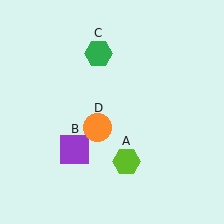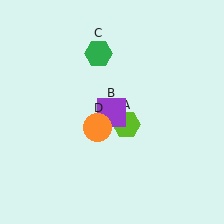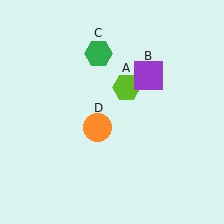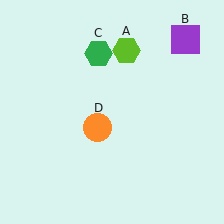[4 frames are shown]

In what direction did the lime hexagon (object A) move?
The lime hexagon (object A) moved up.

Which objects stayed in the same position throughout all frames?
Green hexagon (object C) and orange circle (object D) remained stationary.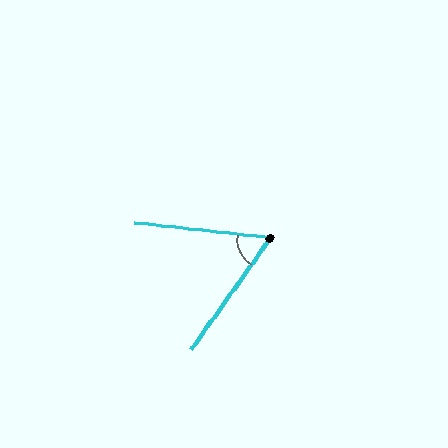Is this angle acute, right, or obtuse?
It is acute.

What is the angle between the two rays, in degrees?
Approximately 61 degrees.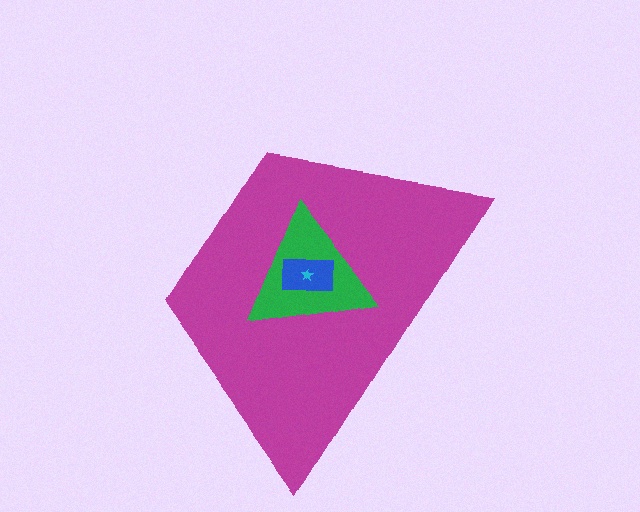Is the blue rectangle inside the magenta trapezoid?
Yes.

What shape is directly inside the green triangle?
The blue rectangle.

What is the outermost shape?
The magenta trapezoid.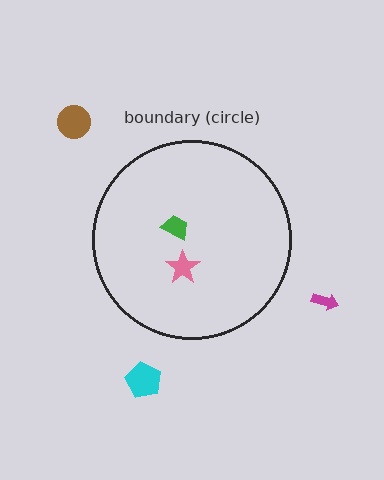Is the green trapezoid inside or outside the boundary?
Inside.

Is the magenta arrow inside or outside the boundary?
Outside.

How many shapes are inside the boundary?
2 inside, 3 outside.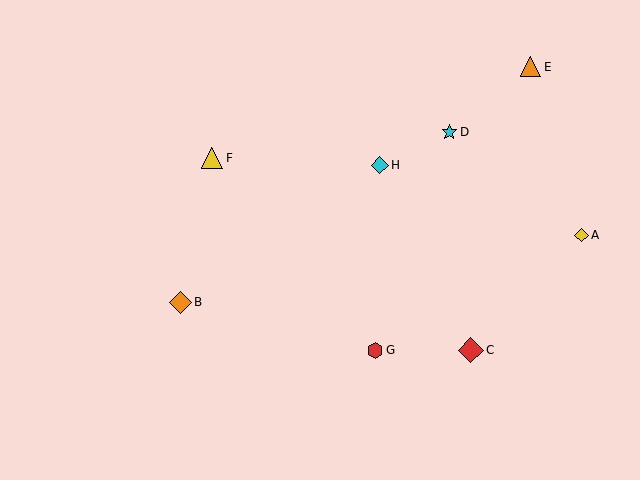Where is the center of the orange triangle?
The center of the orange triangle is at (531, 67).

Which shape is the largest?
The red diamond (labeled C) is the largest.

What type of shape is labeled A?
Shape A is a yellow diamond.